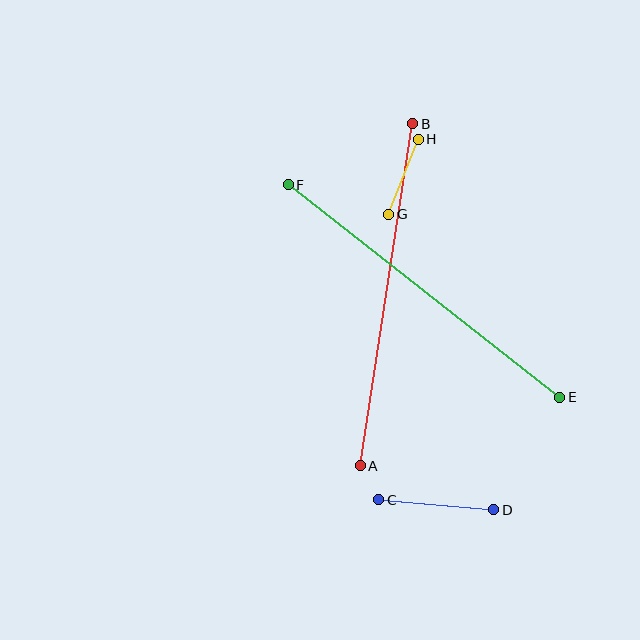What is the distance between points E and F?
The distance is approximately 345 pixels.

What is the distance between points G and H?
The distance is approximately 80 pixels.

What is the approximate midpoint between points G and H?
The midpoint is at approximately (403, 177) pixels.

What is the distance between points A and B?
The distance is approximately 346 pixels.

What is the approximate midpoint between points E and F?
The midpoint is at approximately (424, 291) pixels.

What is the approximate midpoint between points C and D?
The midpoint is at approximately (436, 505) pixels.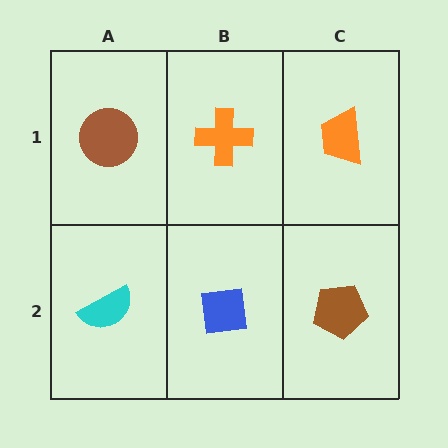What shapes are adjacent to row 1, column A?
A cyan semicircle (row 2, column A), an orange cross (row 1, column B).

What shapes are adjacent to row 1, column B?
A blue square (row 2, column B), a brown circle (row 1, column A), an orange trapezoid (row 1, column C).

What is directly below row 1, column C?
A brown pentagon.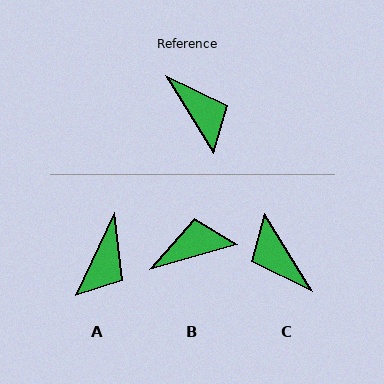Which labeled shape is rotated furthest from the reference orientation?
C, about 180 degrees away.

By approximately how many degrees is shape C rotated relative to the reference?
Approximately 180 degrees clockwise.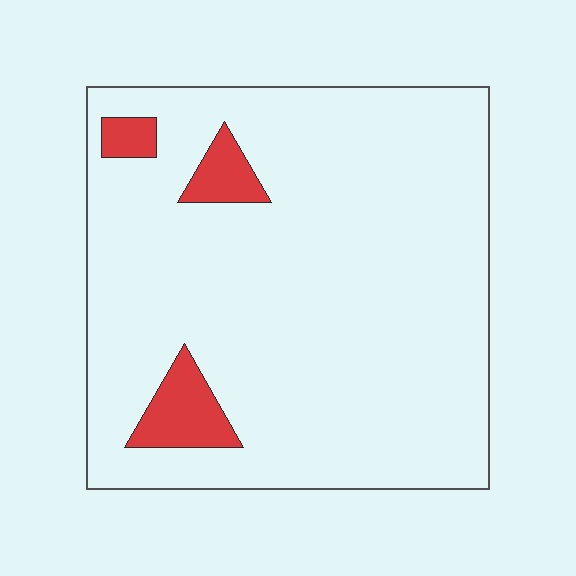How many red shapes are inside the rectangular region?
3.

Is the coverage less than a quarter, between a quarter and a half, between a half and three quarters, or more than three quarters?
Less than a quarter.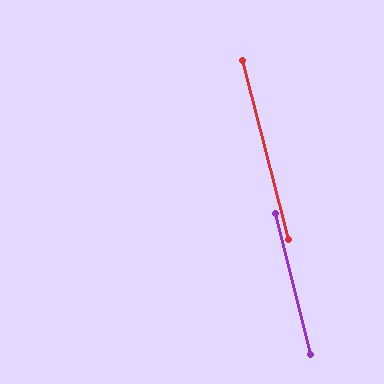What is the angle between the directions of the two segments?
Approximately 0 degrees.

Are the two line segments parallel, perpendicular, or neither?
Parallel — their directions differ by only 0.5°.